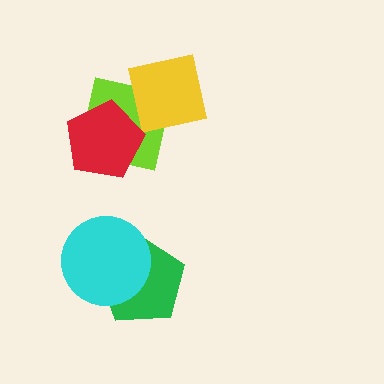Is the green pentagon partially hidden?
Yes, it is partially covered by another shape.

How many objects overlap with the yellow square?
1 object overlaps with the yellow square.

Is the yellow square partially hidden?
No, no other shape covers it.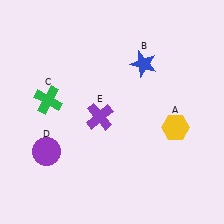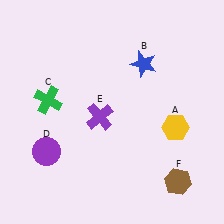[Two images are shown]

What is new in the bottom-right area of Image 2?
A brown hexagon (F) was added in the bottom-right area of Image 2.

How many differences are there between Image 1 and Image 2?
There is 1 difference between the two images.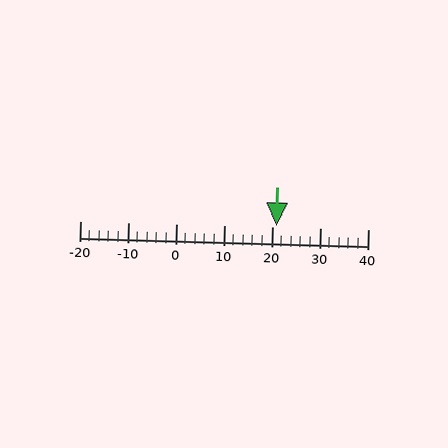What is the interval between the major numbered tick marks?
The major tick marks are spaced 10 units apart.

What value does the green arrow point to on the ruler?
The green arrow points to approximately 21.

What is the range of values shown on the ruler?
The ruler shows values from -20 to 40.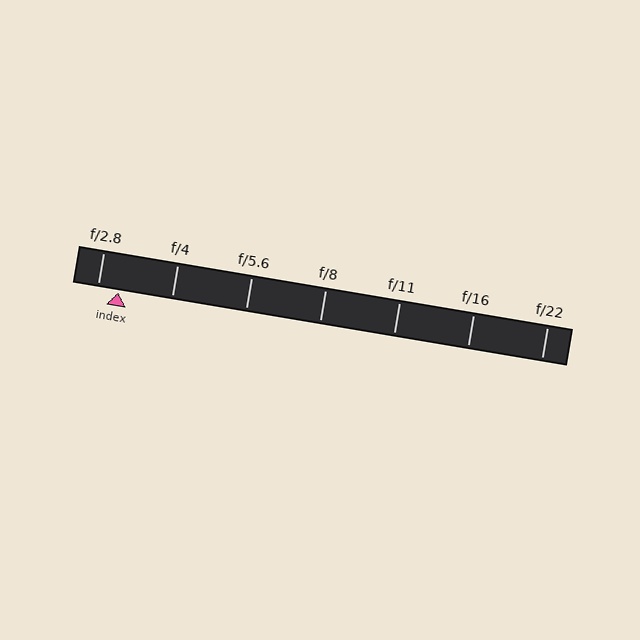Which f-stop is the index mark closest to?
The index mark is closest to f/2.8.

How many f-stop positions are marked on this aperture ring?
There are 7 f-stop positions marked.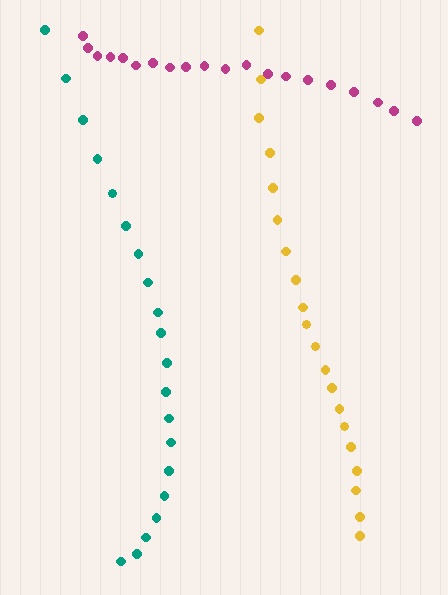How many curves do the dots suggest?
There are 3 distinct paths.